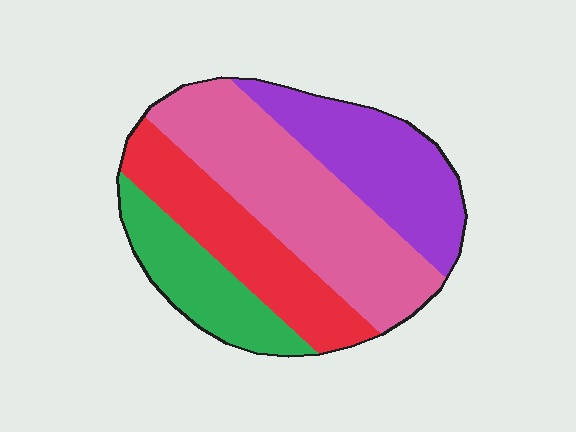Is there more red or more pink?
Pink.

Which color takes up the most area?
Pink, at roughly 35%.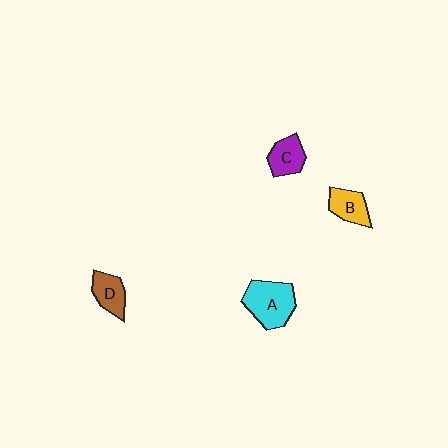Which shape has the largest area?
Shape A (cyan).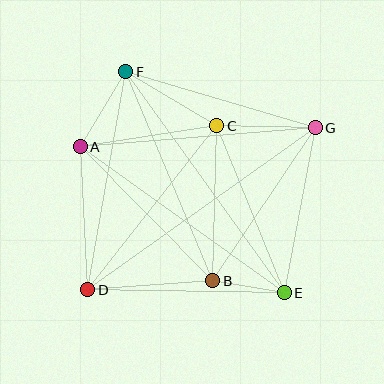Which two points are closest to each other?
Points B and E are closest to each other.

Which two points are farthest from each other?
Points D and G are farthest from each other.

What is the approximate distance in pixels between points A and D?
The distance between A and D is approximately 143 pixels.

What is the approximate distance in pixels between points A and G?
The distance between A and G is approximately 236 pixels.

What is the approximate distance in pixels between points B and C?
The distance between B and C is approximately 155 pixels.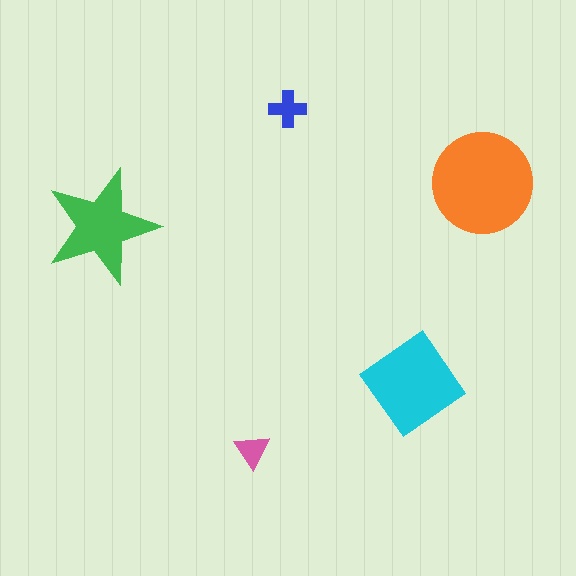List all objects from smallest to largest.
The pink triangle, the blue cross, the green star, the cyan diamond, the orange circle.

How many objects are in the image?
There are 5 objects in the image.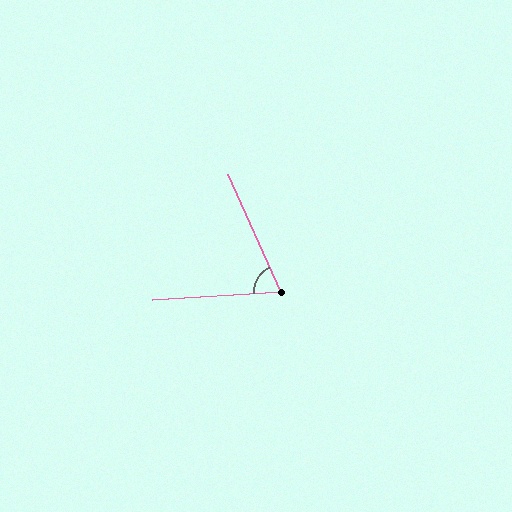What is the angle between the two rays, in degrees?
Approximately 69 degrees.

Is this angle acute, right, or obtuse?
It is acute.